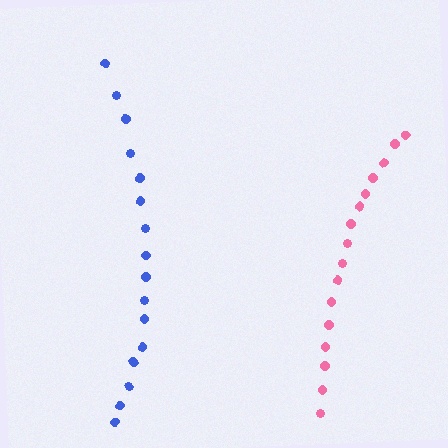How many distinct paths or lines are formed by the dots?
There are 2 distinct paths.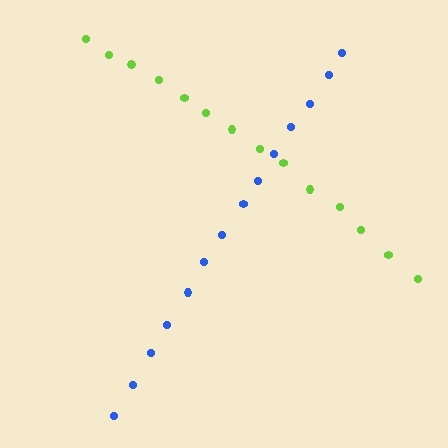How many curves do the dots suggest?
There are 2 distinct paths.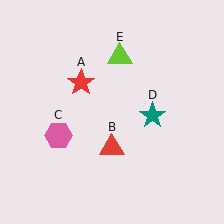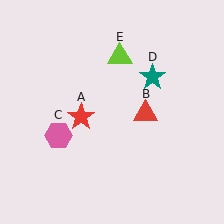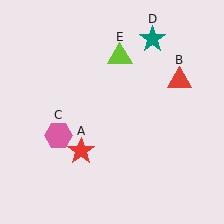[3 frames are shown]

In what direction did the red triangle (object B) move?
The red triangle (object B) moved up and to the right.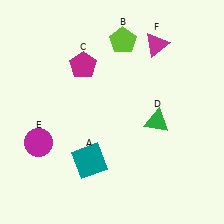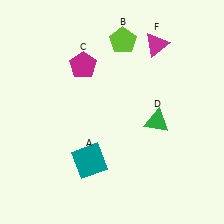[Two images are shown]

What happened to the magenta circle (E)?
The magenta circle (E) was removed in Image 2. It was in the bottom-left area of Image 1.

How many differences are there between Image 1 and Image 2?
There is 1 difference between the two images.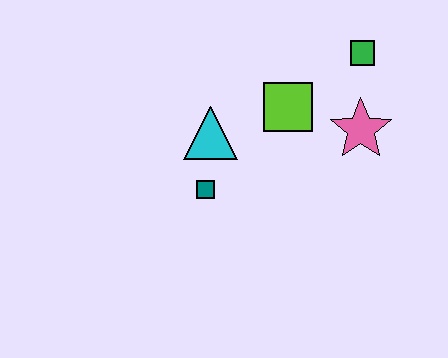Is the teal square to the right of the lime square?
No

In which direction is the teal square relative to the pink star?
The teal square is to the left of the pink star.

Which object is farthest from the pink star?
The teal square is farthest from the pink star.